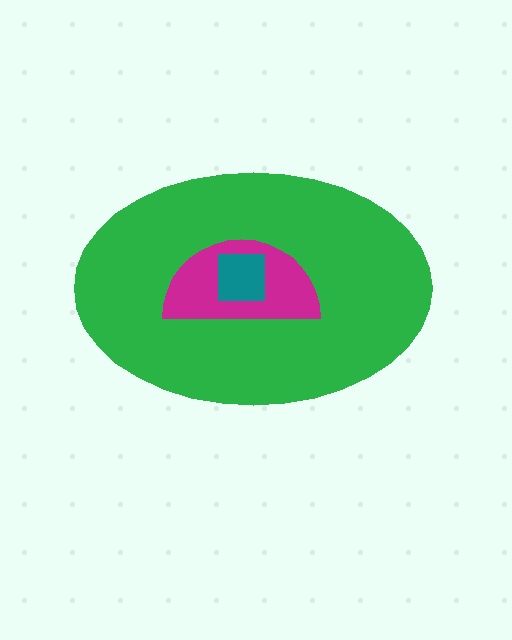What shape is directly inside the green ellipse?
The magenta semicircle.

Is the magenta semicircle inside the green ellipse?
Yes.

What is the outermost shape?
The green ellipse.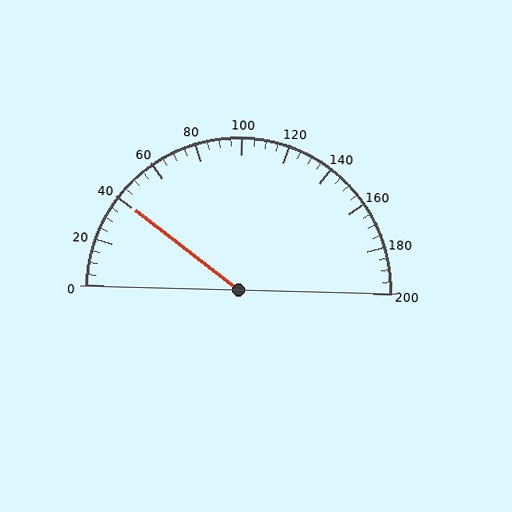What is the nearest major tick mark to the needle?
The nearest major tick mark is 40.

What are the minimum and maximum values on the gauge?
The gauge ranges from 0 to 200.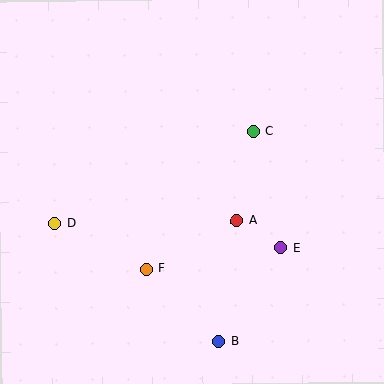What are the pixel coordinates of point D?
Point D is at (55, 223).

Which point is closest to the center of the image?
Point A at (237, 221) is closest to the center.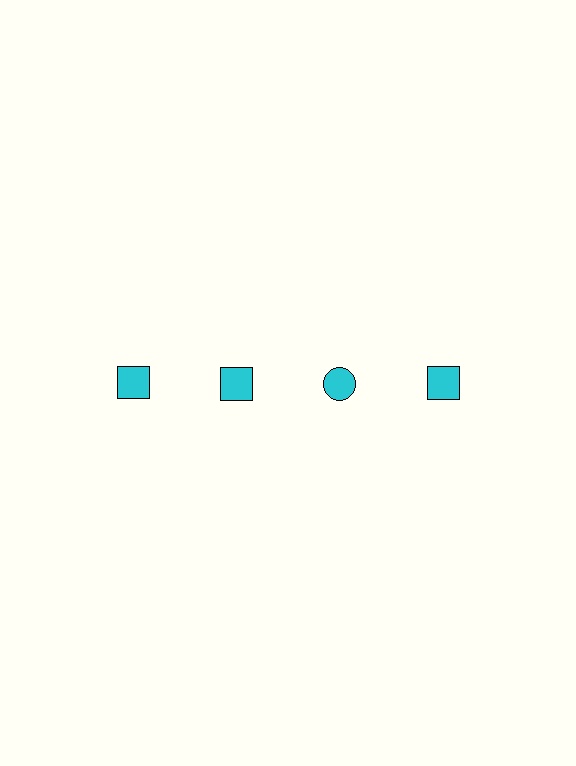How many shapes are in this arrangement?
There are 4 shapes arranged in a grid pattern.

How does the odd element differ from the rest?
It has a different shape: circle instead of square.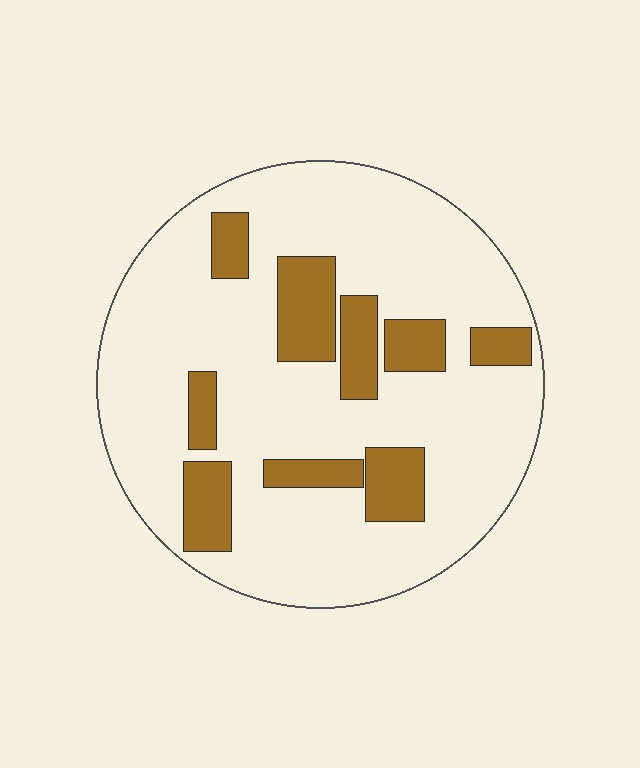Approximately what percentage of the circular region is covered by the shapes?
Approximately 20%.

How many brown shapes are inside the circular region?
9.